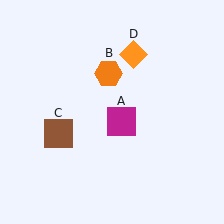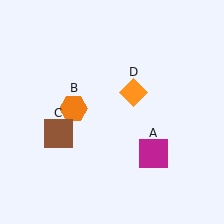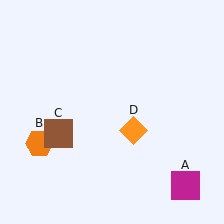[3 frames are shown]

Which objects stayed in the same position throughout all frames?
Brown square (object C) remained stationary.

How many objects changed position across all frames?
3 objects changed position: magenta square (object A), orange hexagon (object B), orange diamond (object D).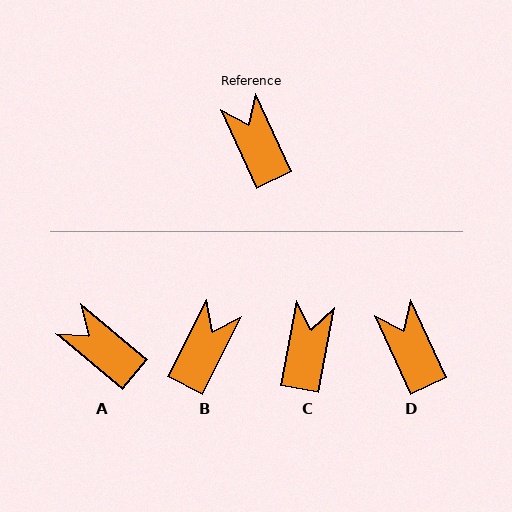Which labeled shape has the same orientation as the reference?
D.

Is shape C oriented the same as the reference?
No, it is off by about 35 degrees.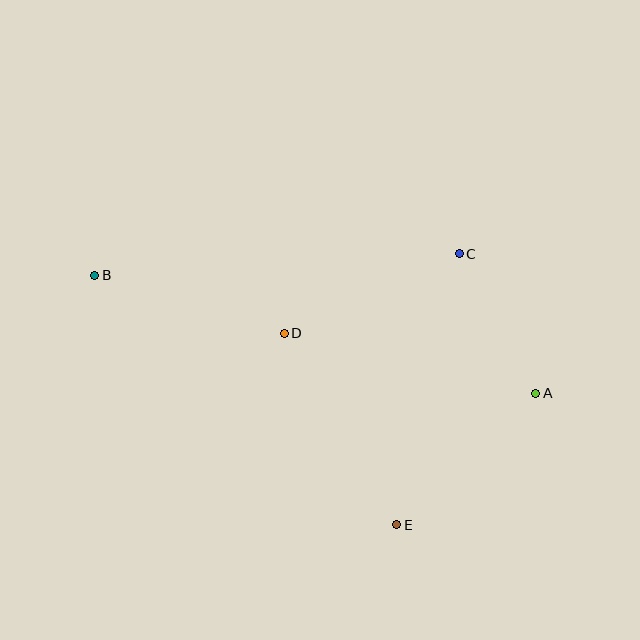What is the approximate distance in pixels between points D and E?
The distance between D and E is approximately 222 pixels.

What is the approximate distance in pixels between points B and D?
The distance between B and D is approximately 198 pixels.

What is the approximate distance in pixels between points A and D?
The distance between A and D is approximately 259 pixels.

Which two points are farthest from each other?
Points A and B are farthest from each other.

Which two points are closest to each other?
Points A and C are closest to each other.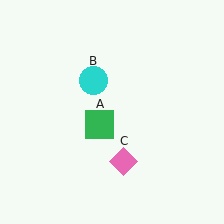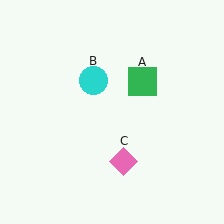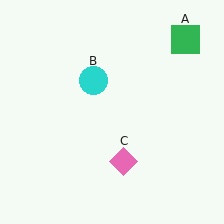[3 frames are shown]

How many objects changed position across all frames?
1 object changed position: green square (object A).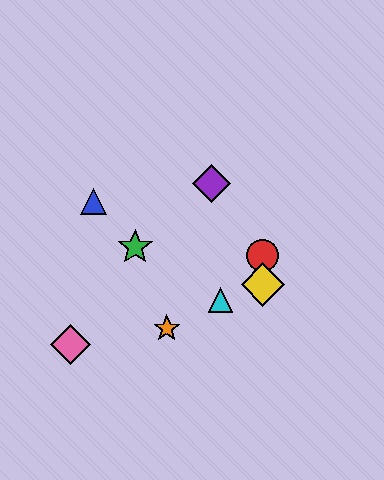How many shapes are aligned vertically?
2 shapes (the red circle, the yellow diamond) are aligned vertically.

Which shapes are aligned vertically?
The red circle, the yellow diamond are aligned vertically.